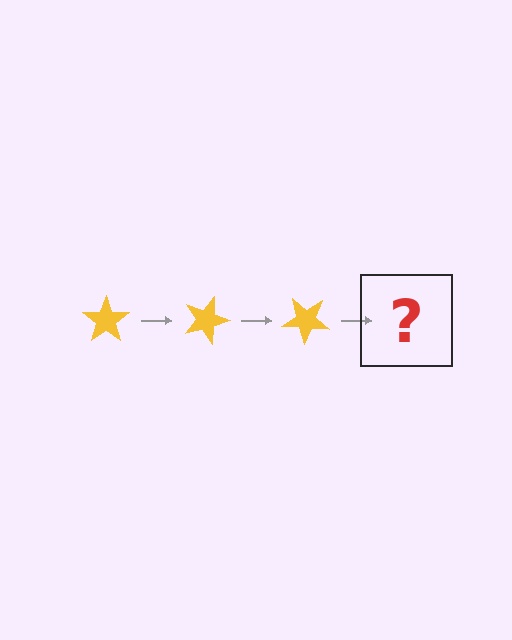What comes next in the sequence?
The next element should be a yellow star rotated 60 degrees.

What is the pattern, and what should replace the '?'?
The pattern is that the star rotates 20 degrees each step. The '?' should be a yellow star rotated 60 degrees.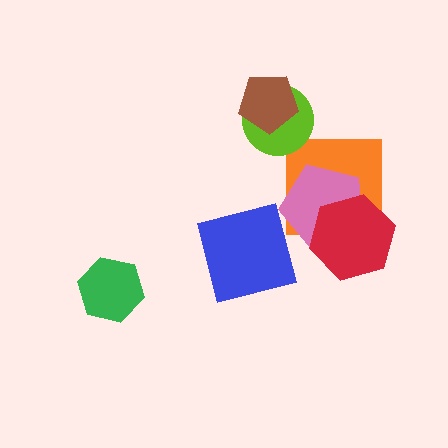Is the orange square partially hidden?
Yes, it is partially covered by another shape.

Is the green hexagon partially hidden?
No, no other shape covers it.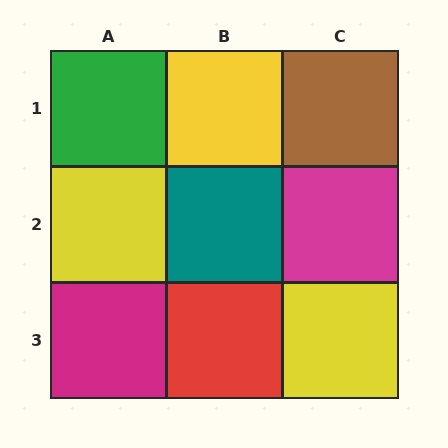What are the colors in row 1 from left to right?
Green, yellow, brown.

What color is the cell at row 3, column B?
Red.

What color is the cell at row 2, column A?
Yellow.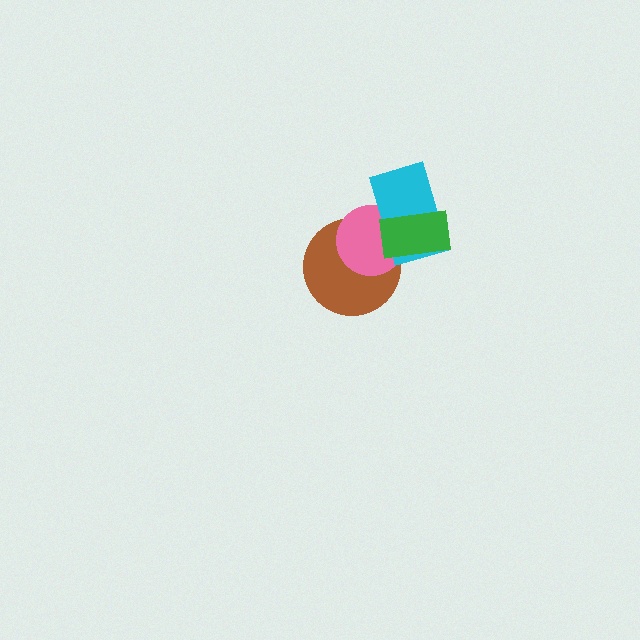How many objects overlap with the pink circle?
3 objects overlap with the pink circle.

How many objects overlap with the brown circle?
3 objects overlap with the brown circle.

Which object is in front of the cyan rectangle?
The green rectangle is in front of the cyan rectangle.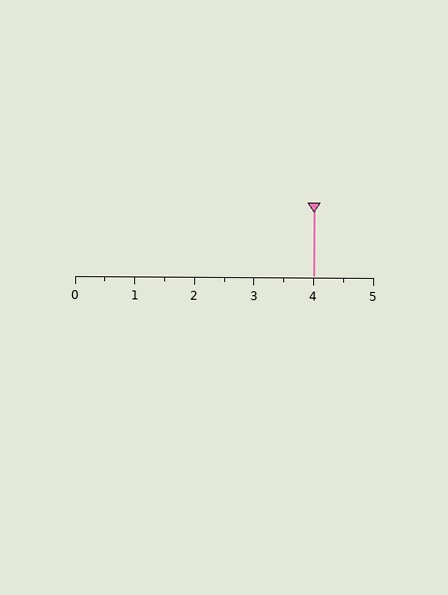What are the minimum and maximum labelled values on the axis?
The axis runs from 0 to 5.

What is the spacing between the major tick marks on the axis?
The major ticks are spaced 1 apart.